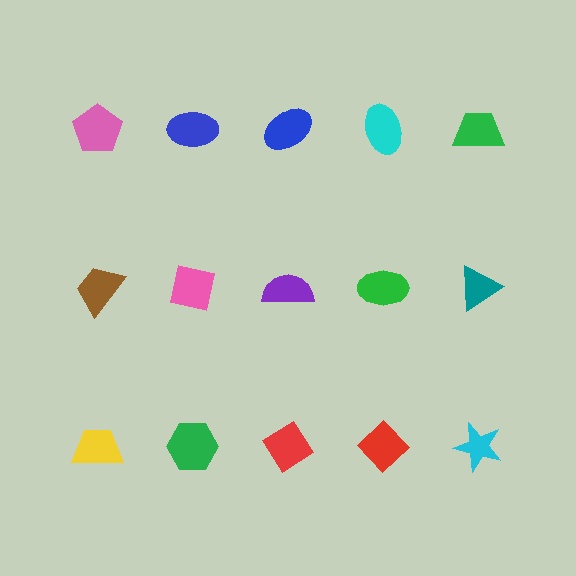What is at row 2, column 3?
A purple semicircle.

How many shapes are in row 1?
5 shapes.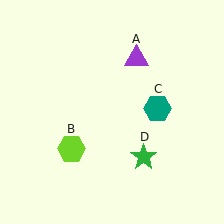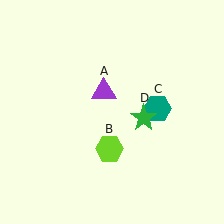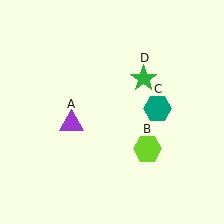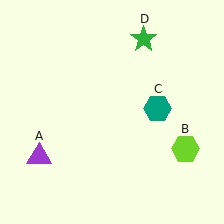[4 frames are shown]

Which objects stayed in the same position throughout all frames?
Teal hexagon (object C) remained stationary.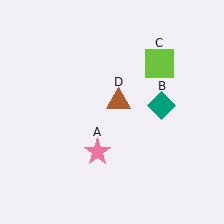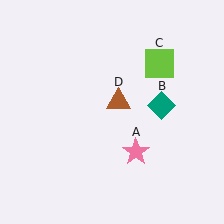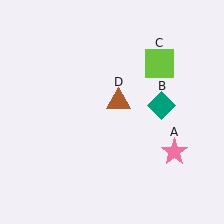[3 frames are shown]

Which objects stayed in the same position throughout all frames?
Teal diamond (object B) and lime square (object C) and brown triangle (object D) remained stationary.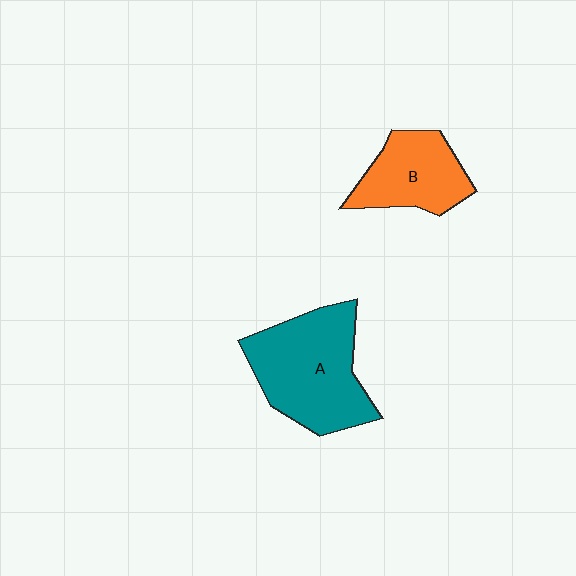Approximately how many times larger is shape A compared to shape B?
Approximately 1.6 times.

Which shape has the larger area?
Shape A (teal).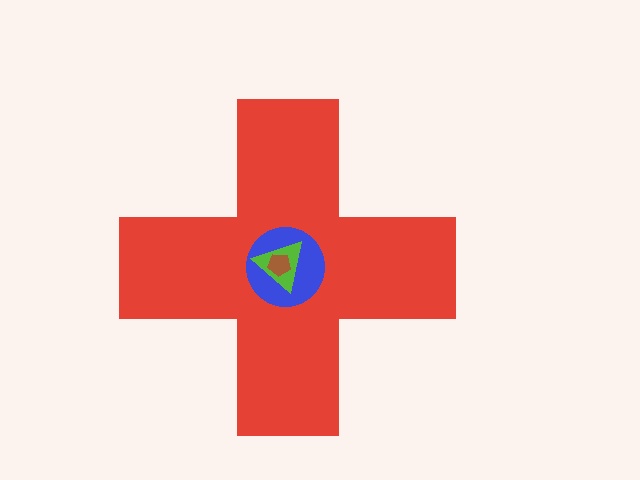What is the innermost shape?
The brown pentagon.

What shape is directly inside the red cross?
The blue circle.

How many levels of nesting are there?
4.